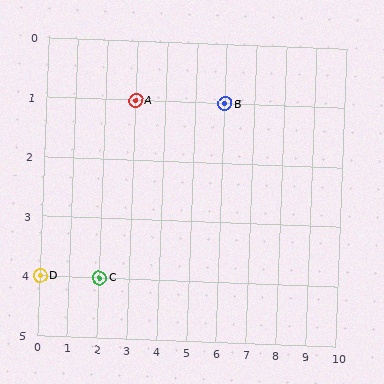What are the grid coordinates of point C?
Point C is at grid coordinates (2, 4).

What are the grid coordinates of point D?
Point D is at grid coordinates (0, 4).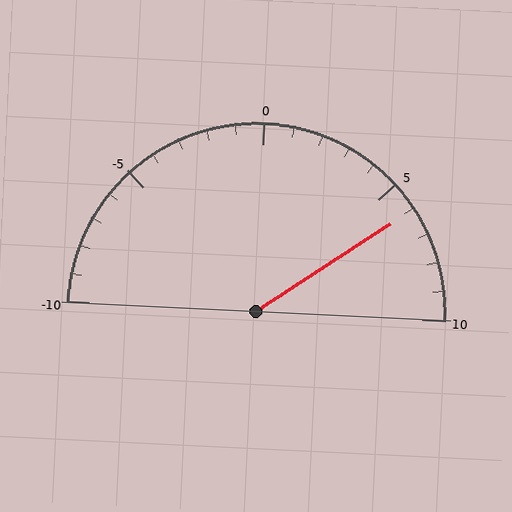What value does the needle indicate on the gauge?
The needle indicates approximately 6.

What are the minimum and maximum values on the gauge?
The gauge ranges from -10 to 10.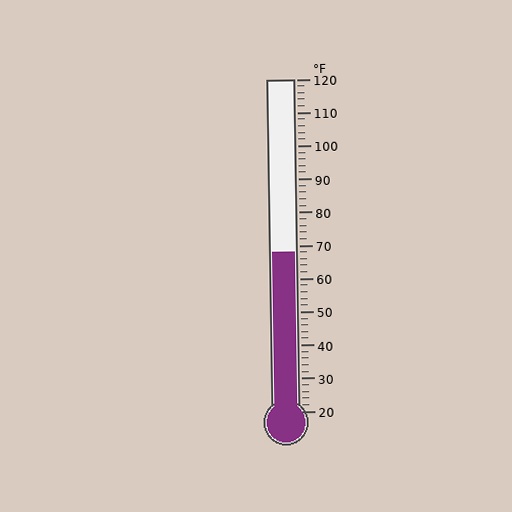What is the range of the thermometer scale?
The thermometer scale ranges from 20°F to 120°F.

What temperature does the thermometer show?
The thermometer shows approximately 68°F.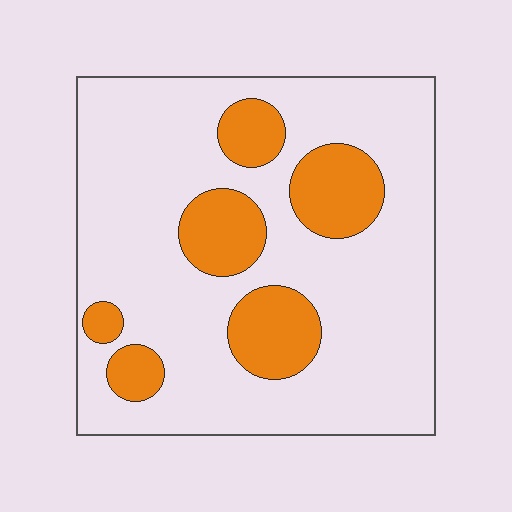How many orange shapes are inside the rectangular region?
6.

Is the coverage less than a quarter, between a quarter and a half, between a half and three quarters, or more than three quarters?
Less than a quarter.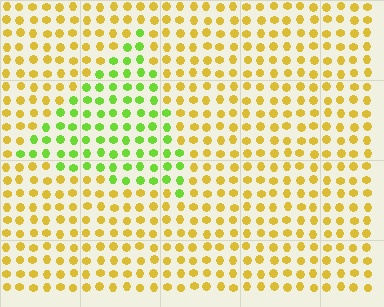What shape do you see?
I see a triangle.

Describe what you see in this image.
The image is filled with small yellow elements in a uniform arrangement. A triangle-shaped region is visible where the elements are tinted to a slightly different hue, forming a subtle color boundary.